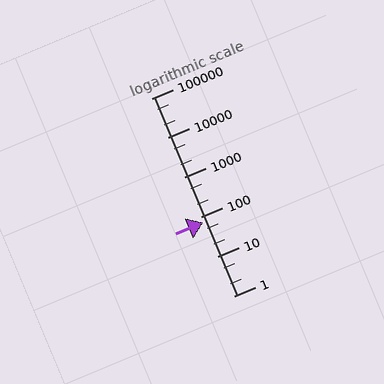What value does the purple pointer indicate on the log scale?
The pointer indicates approximately 72.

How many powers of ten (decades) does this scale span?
The scale spans 5 decades, from 1 to 100000.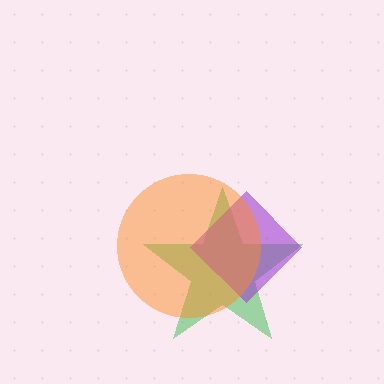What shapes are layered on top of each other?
The layered shapes are: a green star, a purple diamond, an orange circle.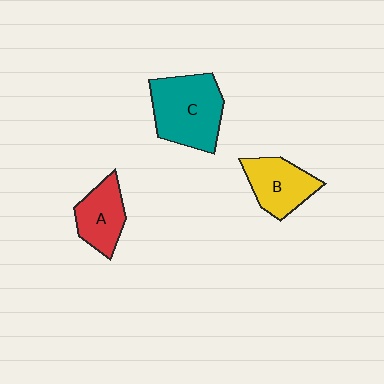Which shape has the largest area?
Shape C (teal).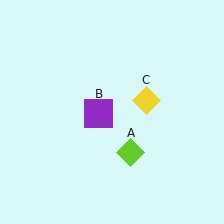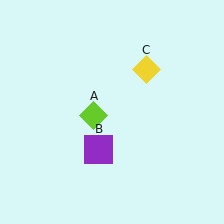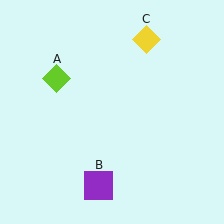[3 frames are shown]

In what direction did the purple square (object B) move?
The purple square (object B) moved down.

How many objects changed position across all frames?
3 objects changed position: lime diamond (object A), purple square (object B), yellow diamond (object C).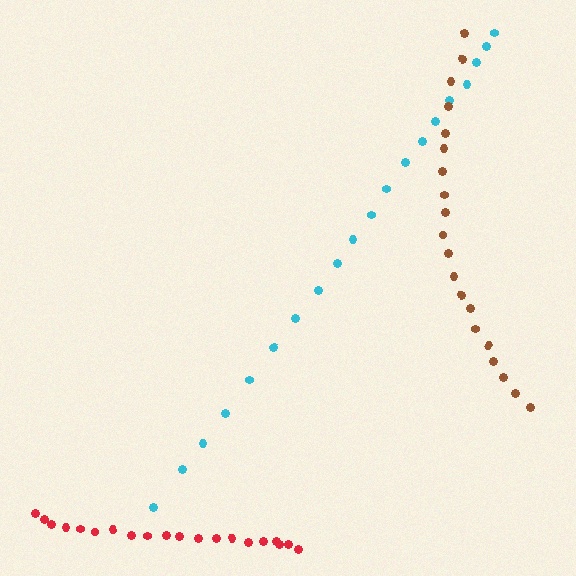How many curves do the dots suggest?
There are 3 distinct paths.